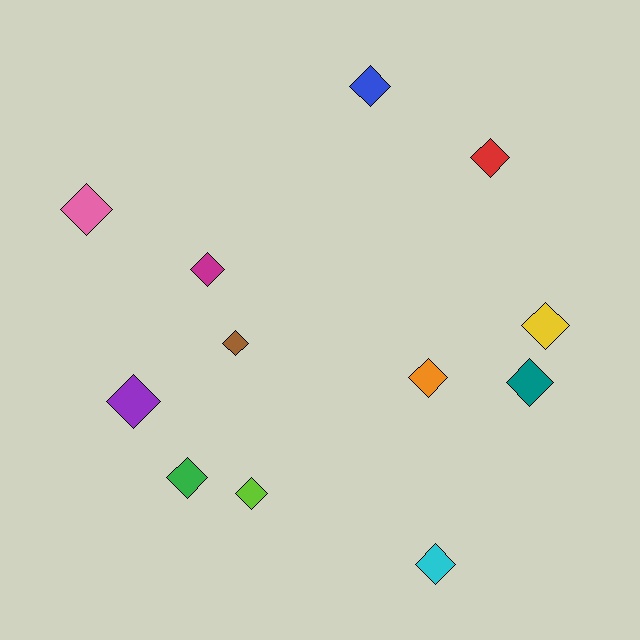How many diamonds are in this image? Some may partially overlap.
There are 12 diamonds.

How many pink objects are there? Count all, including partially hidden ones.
There is 1 pink object.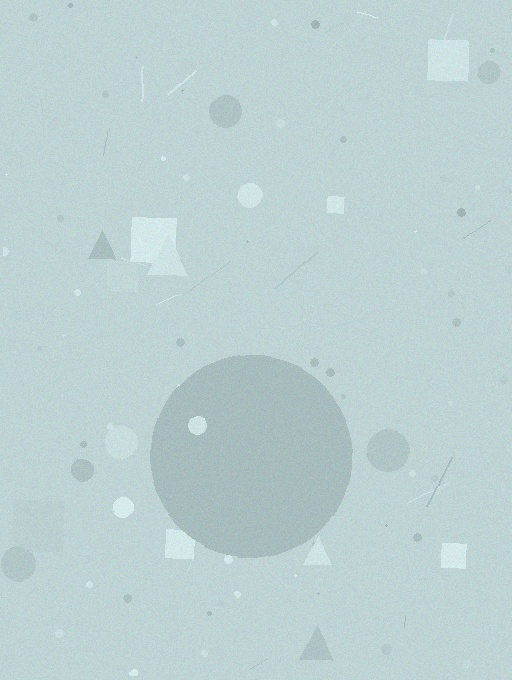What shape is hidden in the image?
A circle is hidden in the image.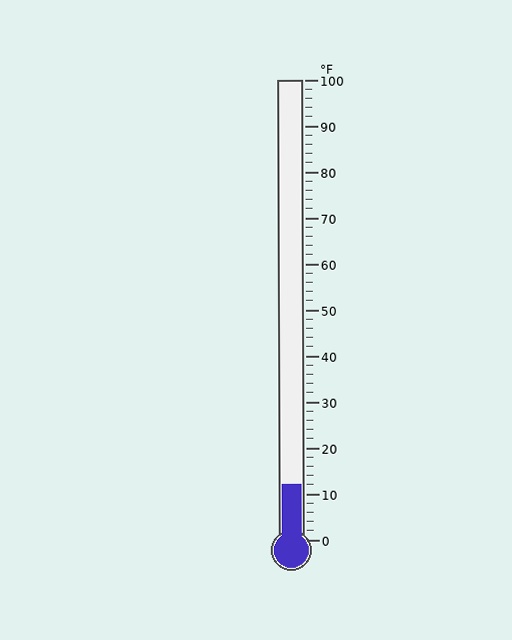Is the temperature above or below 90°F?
The temperature is below 90°F.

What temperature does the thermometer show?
The thermometer shows approximately 12°F.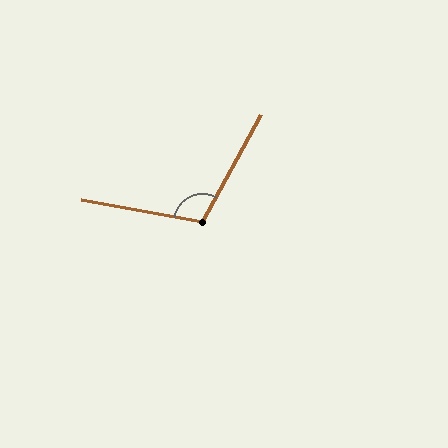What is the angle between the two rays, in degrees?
Approximately 109 degrees.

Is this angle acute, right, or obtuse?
It is obtuse.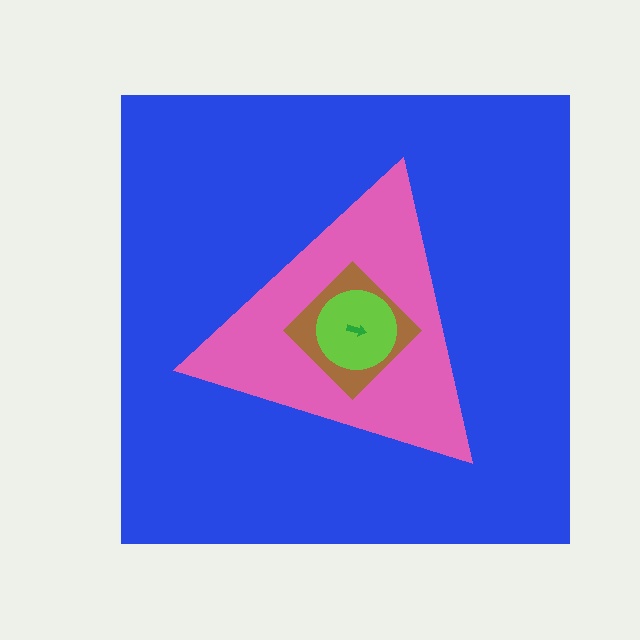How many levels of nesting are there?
5.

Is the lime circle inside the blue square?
Yes.